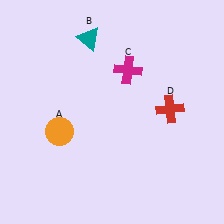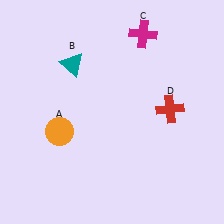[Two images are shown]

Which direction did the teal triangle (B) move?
The teal triangle (B) moved down.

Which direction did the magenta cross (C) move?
The magenta cross (C) moved up.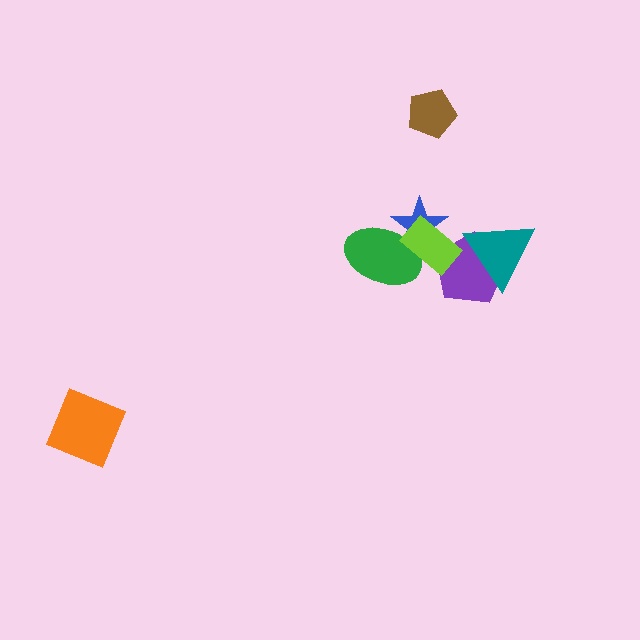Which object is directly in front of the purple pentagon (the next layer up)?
The lime rectangle is directly in front of the purple pentagon.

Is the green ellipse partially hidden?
Yes, it is partially covered by another shape.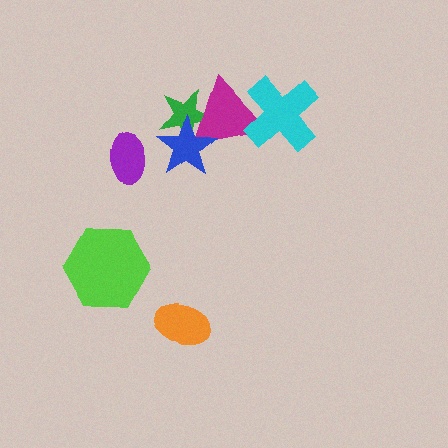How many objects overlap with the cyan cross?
1 object overlaps with the cyan cross.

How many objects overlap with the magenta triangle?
3 objects overlap with the magenta triangle.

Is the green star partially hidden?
Yes, it is partially covered by another shape.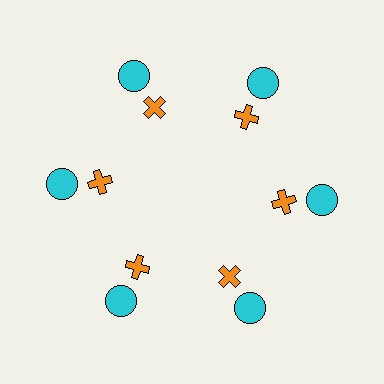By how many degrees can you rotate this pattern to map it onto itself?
The pattern maps onto itself every 60 degrees of rotation.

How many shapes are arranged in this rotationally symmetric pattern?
There are 12 shapes, arranged in 6 groups of 2.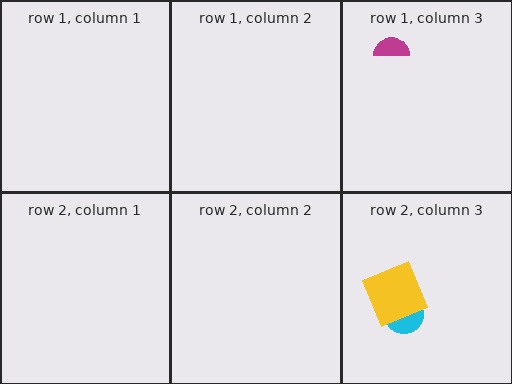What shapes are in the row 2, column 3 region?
The cyan circle, the yellow square.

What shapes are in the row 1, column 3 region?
The magenta semicircle.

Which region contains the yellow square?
The row 2, column 3 region.